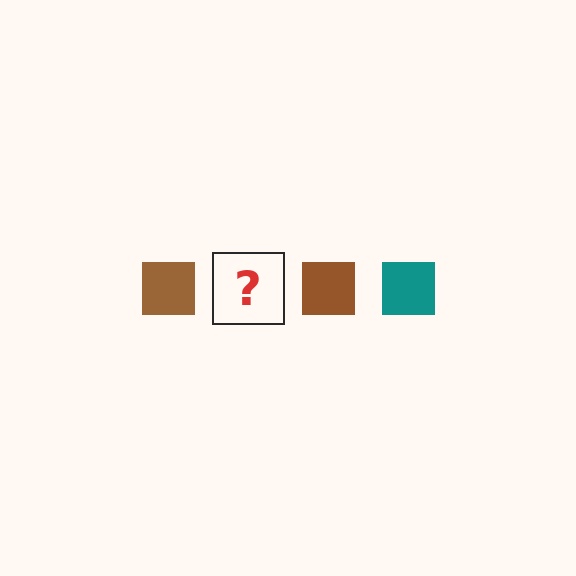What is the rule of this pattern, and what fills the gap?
The rule is that the pattern cycles through brown, teal squares. The gap should be filled with a teal square.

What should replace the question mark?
The question mark should be replaced with a teal square.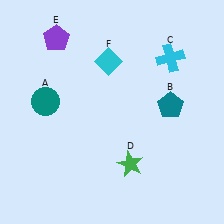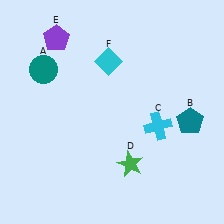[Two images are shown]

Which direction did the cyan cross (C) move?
The cyan cross (C) moved down.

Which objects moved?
The objects that moved are: the teal circle (A), the teal pentagon (B), the cyan cross (C).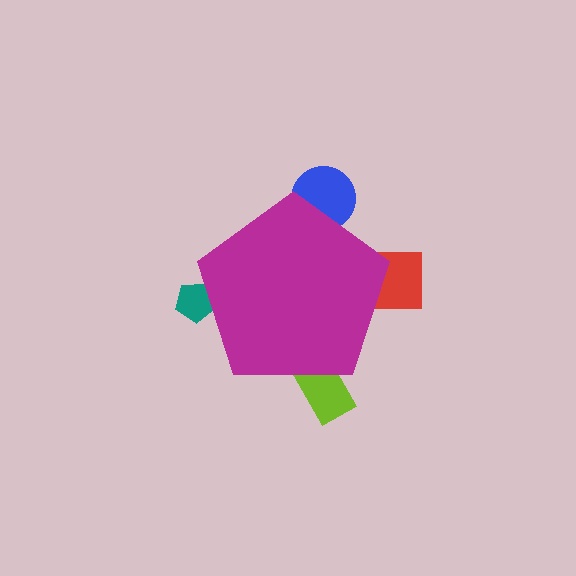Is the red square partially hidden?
Yes, the red square is partially hidden behind the magenta pentagon.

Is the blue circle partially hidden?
Yes, the blue circle is partially hidden behind the magenta pentagon.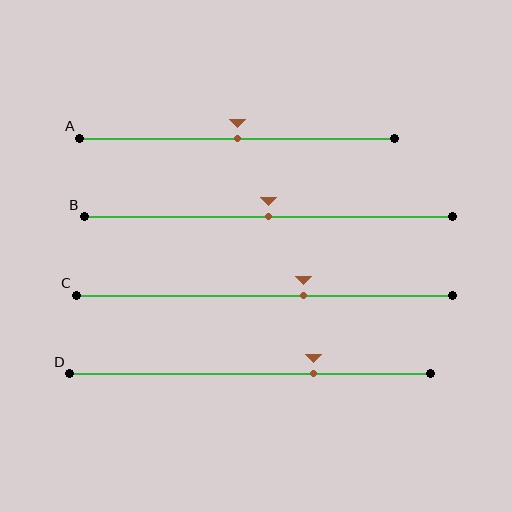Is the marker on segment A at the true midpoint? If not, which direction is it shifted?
Yes, the marker on segment A is at the true midpoint.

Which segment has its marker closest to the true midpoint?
Segment A has its marker closest to the true midpoint.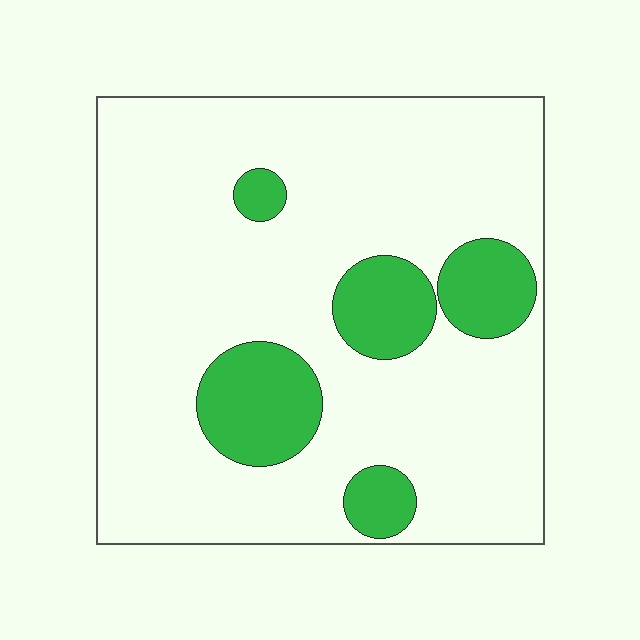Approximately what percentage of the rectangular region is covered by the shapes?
Approximately 20%.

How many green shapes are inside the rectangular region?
5.